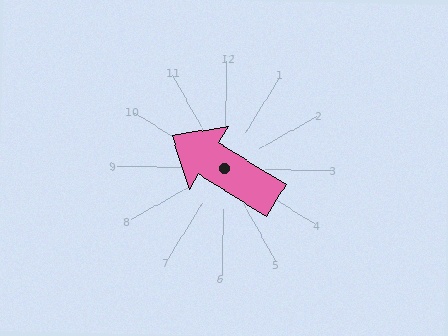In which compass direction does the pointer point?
Northwest.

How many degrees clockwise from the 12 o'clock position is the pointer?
Approximately 301 degrees.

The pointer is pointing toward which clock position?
Roughly 10 o'clock.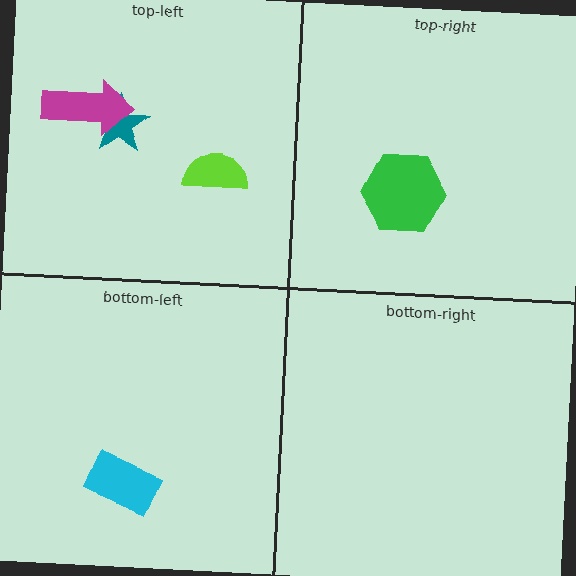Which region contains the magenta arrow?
The top-left region.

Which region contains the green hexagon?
The top-right region.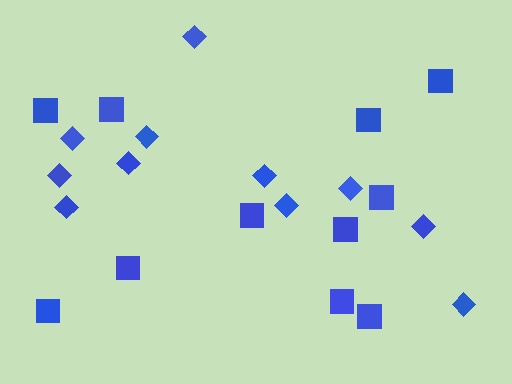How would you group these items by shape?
There are 2 groups: one group of squares (11) and one group of diamonds (11).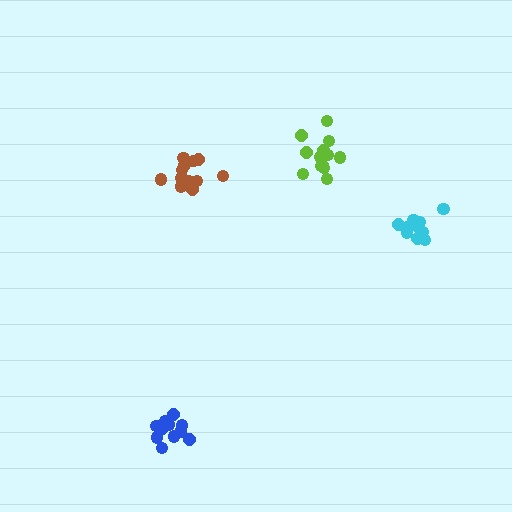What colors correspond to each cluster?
The clusters are colored: brown, lime, blue, cyan.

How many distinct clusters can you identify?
There are 4 distinct clusters.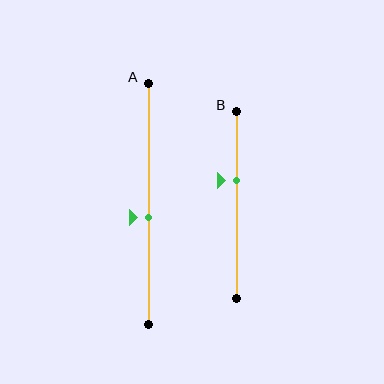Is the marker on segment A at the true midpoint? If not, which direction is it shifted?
No, the marker on segment A is shifted downward by about 6% of the segment length.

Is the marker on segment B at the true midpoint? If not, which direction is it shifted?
No, the marker on segment B is shifted upward by about 13% of the segment length.